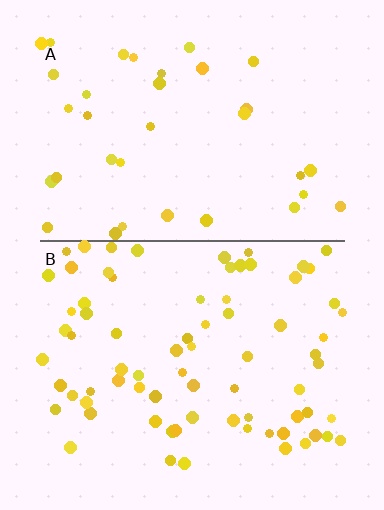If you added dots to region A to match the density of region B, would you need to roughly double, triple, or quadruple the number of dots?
Approximately double.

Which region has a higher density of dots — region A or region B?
B (the bottom).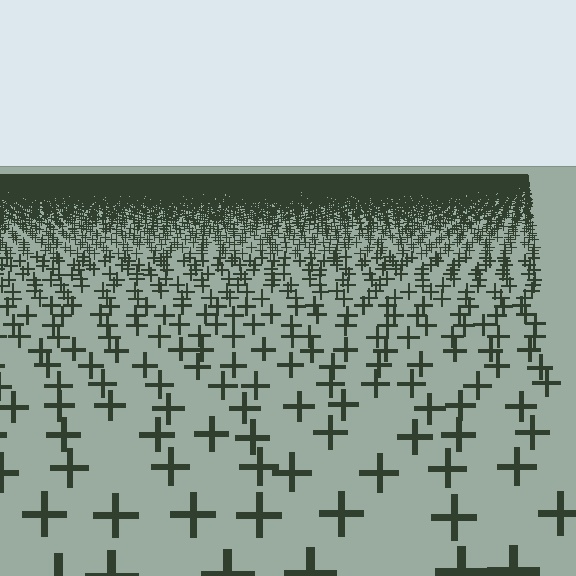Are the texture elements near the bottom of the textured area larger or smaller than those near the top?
Larger. Near the bottom, elements are closer to the viewer and appear at a bigger on-screen size.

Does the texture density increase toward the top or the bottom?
Density increases toward the top.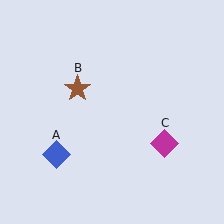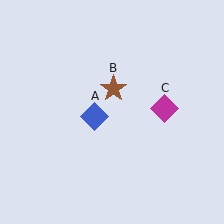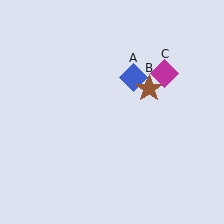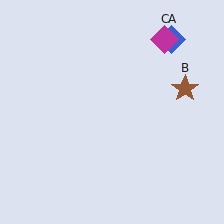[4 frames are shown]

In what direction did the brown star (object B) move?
The brown star (object B) moved right.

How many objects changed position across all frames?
3 objects changed position: blue diamond (object A), brown star (object B), magenta diamond (object C).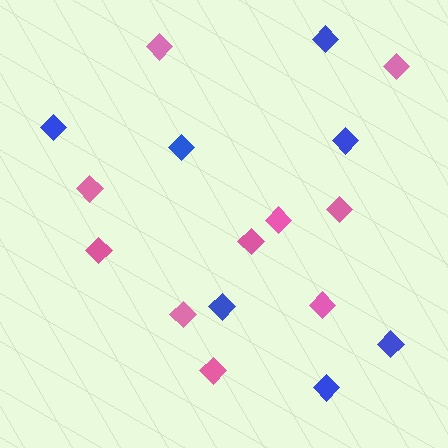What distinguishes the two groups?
There are 2 groups: one group of blue diamonds (7) and one group of pink diamonds (10).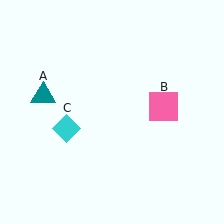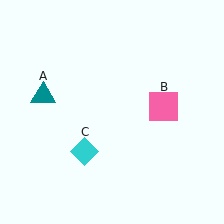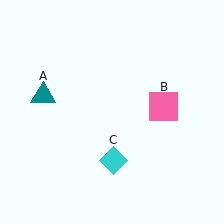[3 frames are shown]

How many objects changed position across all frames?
1 object changed position: cyan diamond (object C).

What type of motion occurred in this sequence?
The cyan diamond (object C) rotated counterclockwise around the center of the scene.